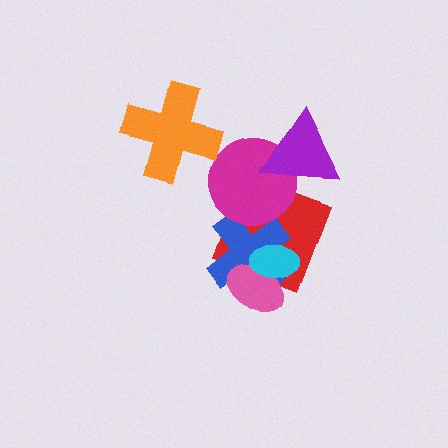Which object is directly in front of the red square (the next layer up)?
The blue cross is directly in front of the red square.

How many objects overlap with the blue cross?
4 objects overlap with the blue cross.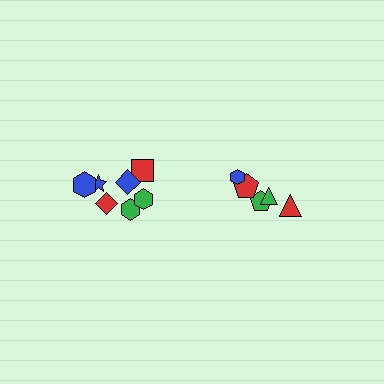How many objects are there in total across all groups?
There are 12 objects.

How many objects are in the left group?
There are 7 objects.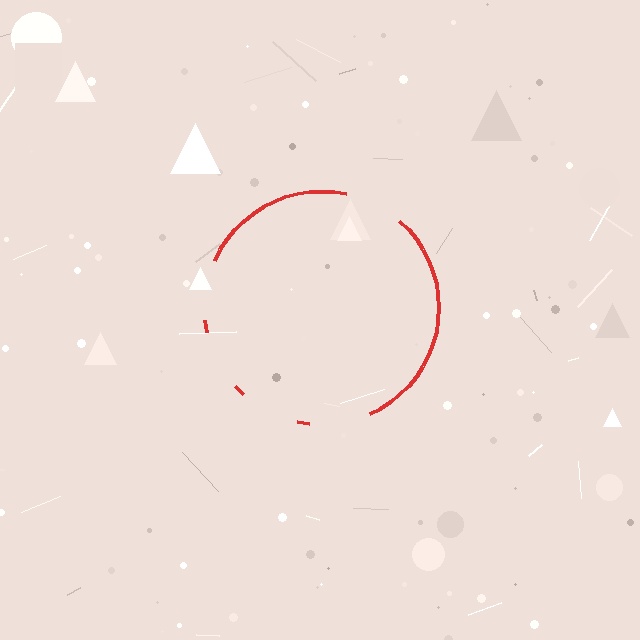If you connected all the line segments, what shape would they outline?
They would outline a circle.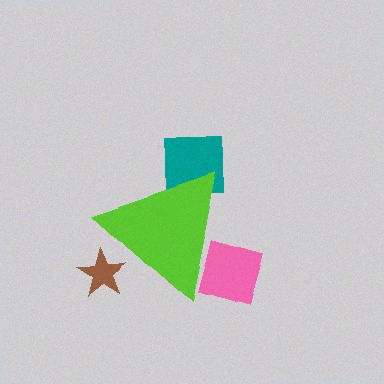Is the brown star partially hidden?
Yes, the brown star is partially hidden behind the lime triangle.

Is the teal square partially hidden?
Yes, the teal square is partially hidden behind the lime triangle.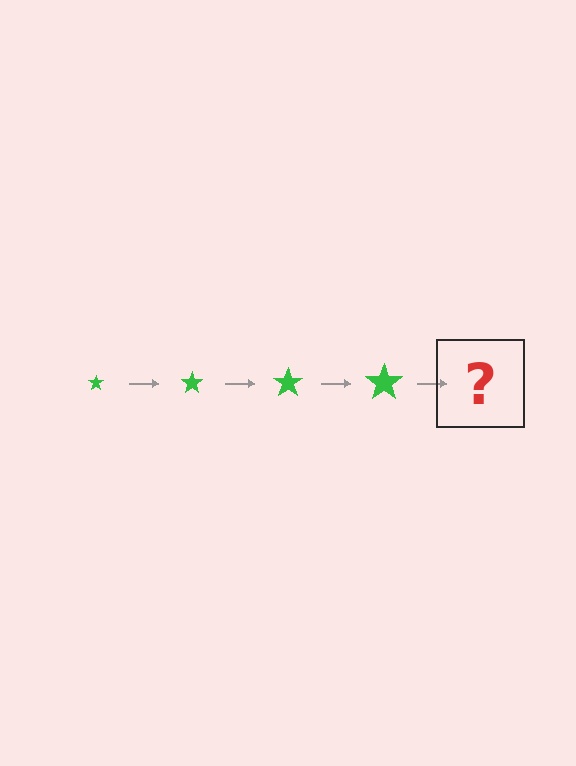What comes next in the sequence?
The next element should be a green star, larger than the previous one.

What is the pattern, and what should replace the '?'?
The pattern is that the star gets progressively larger each step. The '?' should be a green star, larger than the previous one.